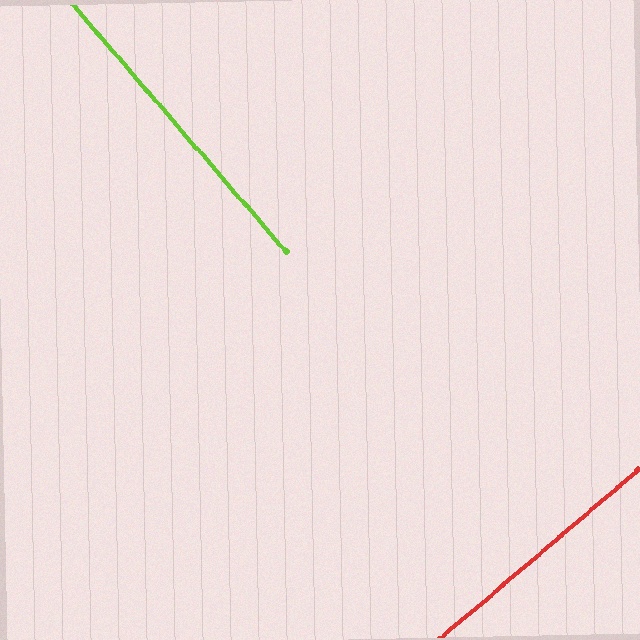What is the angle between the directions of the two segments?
Approximately 90 degrees.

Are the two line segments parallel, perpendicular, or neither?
Perpendicular — they meet at approximately 90°.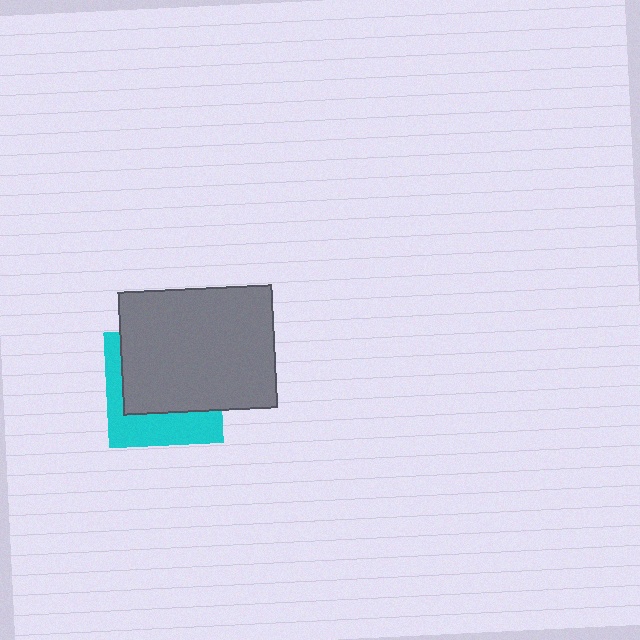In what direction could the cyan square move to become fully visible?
The cyan square could move toward the lower-left. That would shift it out from behind the gray rectangle entirely.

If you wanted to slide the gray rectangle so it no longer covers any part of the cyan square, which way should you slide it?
Slide it toward the upper-right — that is the most direct way to separate the two shapes.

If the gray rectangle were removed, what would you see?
You would see the complete cyan square.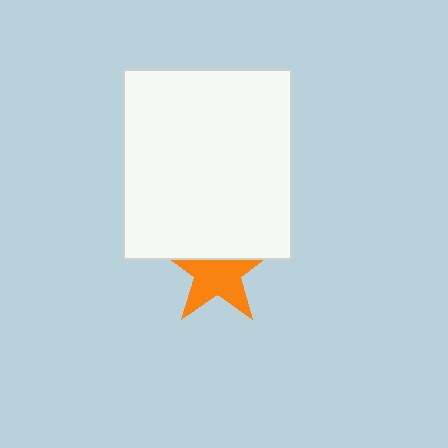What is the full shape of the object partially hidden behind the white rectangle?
The partially hidden object is an orange star.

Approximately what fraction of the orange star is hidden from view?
Roughly 34% of the orange star is hidden behind the white rectangle.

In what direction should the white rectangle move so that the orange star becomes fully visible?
The white rectangle should move up. That is the shortest direction to clear the overlap and leave the orange star fully visible.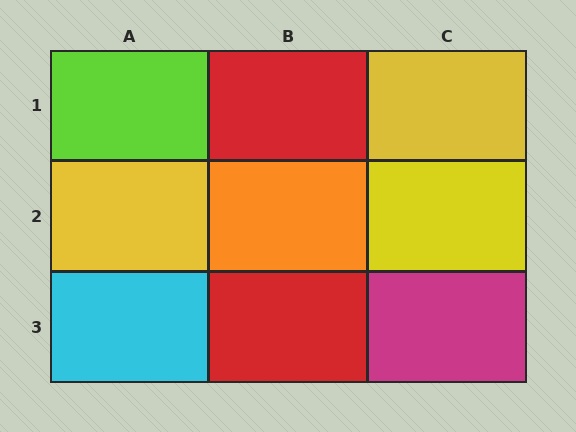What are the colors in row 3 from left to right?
Cyan, red, magenta.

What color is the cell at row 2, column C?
Yellow.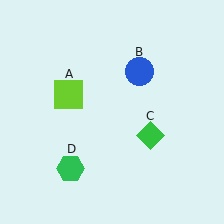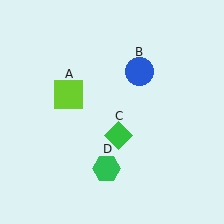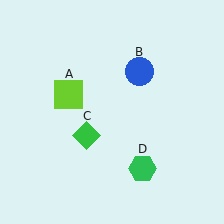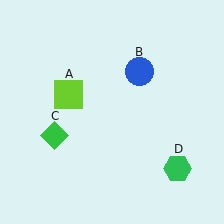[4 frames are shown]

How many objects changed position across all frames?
2 objects changed position: green diamond (object C), green hexagon (object D).